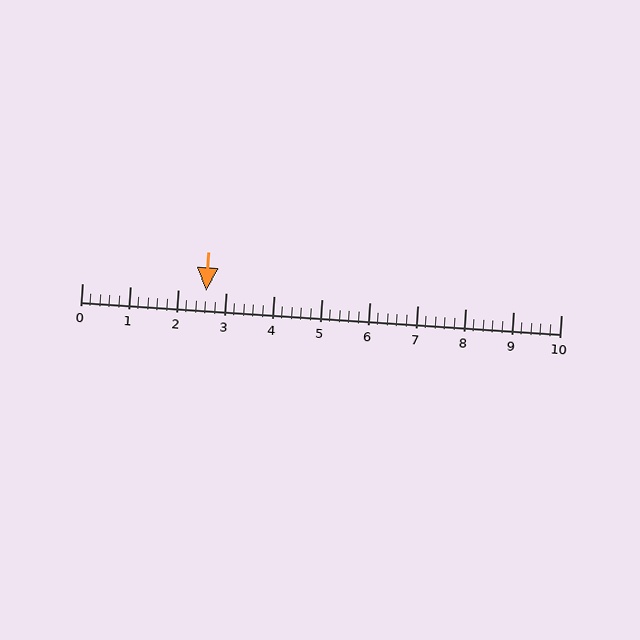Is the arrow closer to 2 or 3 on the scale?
The arrow is closer to 3.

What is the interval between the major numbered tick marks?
The major tick marks are spaced 1 units apart.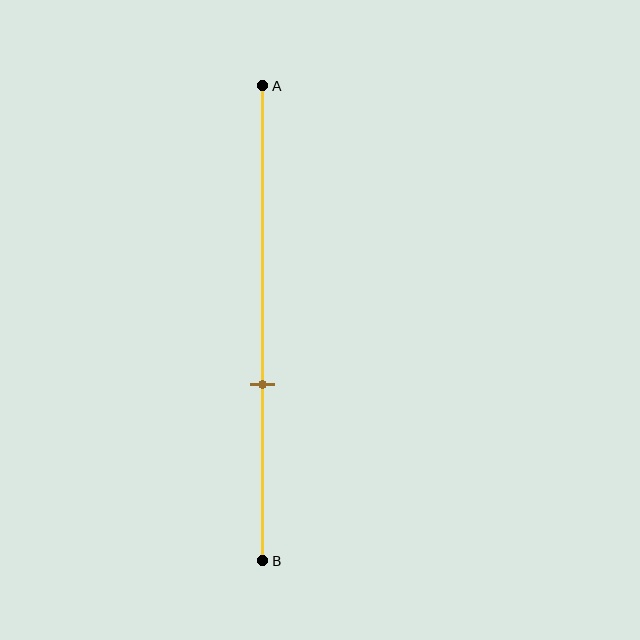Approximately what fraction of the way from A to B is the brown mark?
The brown mark is approximately 65% of the way from A to B.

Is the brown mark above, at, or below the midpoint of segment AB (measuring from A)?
The brown mark is below the midpoint of segment AB.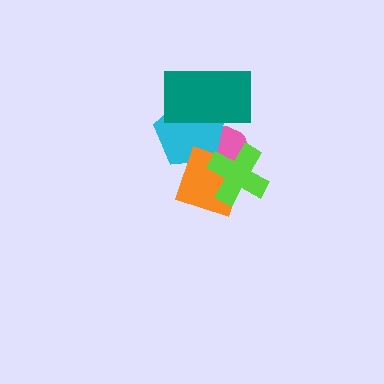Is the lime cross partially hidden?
No, no other shape covers it.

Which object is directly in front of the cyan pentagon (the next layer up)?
The orange square is directly in front of the cyan pentagon.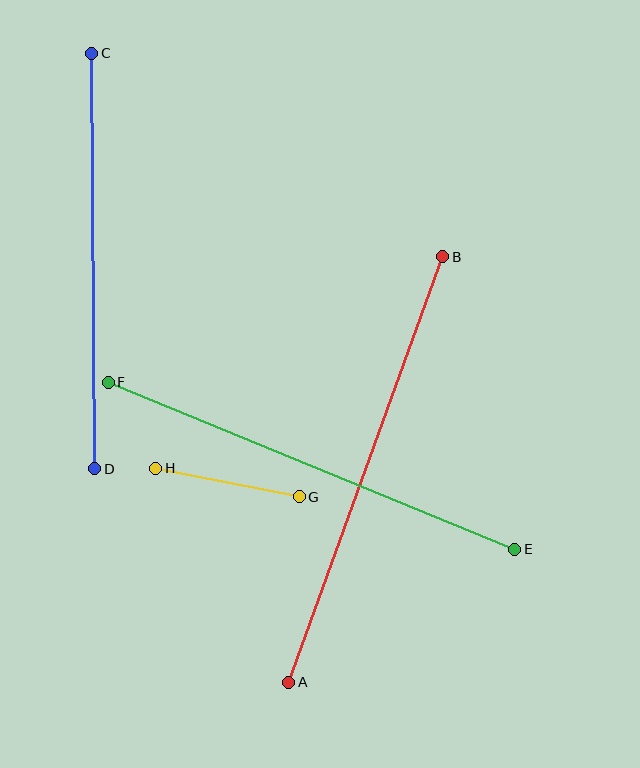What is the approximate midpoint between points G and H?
The midpoint is at approximately (228, 483) pixels.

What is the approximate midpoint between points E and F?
The midpoint is at approximately (311, 466) pixels.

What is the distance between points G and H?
The distance is approximately 146 pixels.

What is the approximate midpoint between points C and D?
The midpoint is at approximately (93, 261) pixels.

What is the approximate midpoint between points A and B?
The midpoint is at approximately (366, 469) pixels.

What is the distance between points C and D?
The distance is approximately 416 pixels.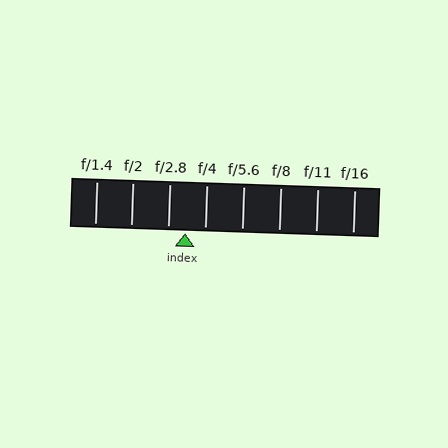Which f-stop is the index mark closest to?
The index mark is closest to f/2.8.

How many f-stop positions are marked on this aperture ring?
There are 8 f-stop positions marked.